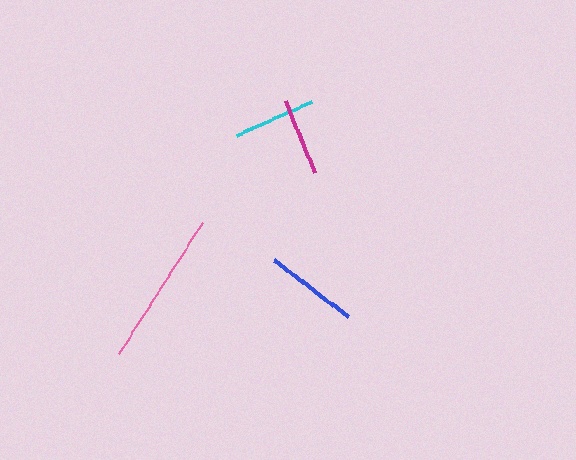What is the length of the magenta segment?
The magenta segment is approximately 78 pixels long.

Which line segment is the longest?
The pink line is the longest at approximately 155 pixels.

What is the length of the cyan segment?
The cyan segment is approximately 82 pixels long.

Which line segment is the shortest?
The magenta line is the shortest at approximately 78 pixels.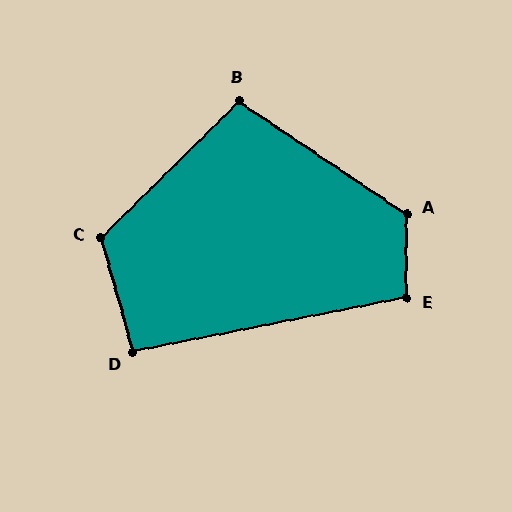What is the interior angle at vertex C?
Approximately 119 degrees (obtuse).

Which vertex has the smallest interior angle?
D, at approximately 94 degrees.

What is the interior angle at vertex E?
Approximately 101 degrees (obtuse).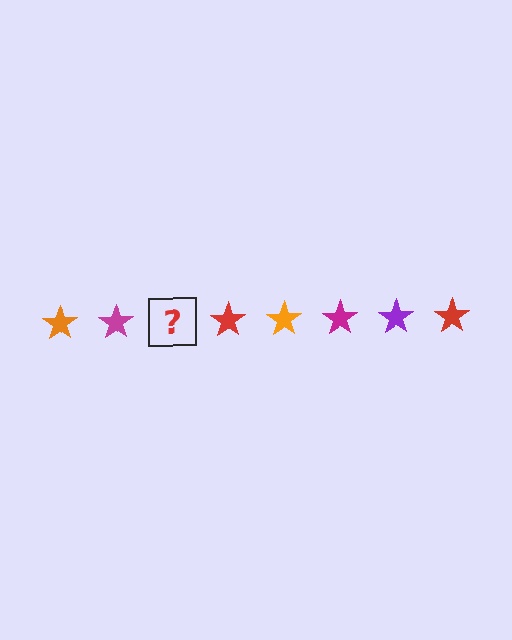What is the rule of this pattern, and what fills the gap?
The rule is that the pattern cycles through orange, magenta, purple, red stars. The gap should be filled with a purple star.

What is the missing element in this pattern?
The missing element is a purple star.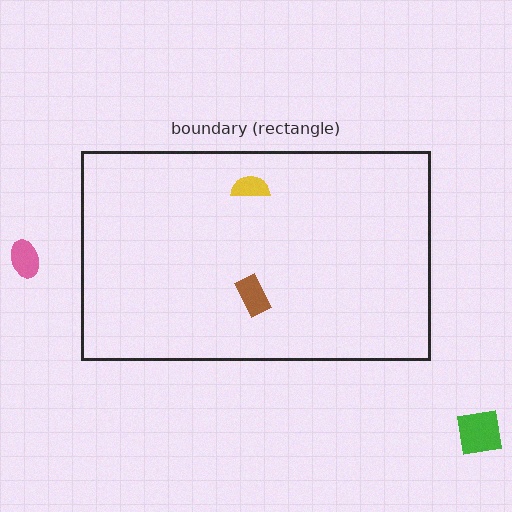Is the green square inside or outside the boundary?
Outside.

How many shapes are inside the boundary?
2 inside, 2 outside.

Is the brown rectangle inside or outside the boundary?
Inside.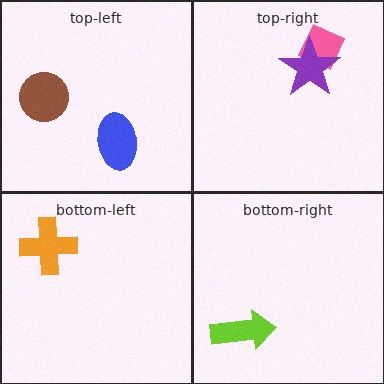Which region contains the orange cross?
The bottom-left region.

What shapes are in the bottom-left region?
The orange cross.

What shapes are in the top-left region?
The blue ellipse, the brown circle.